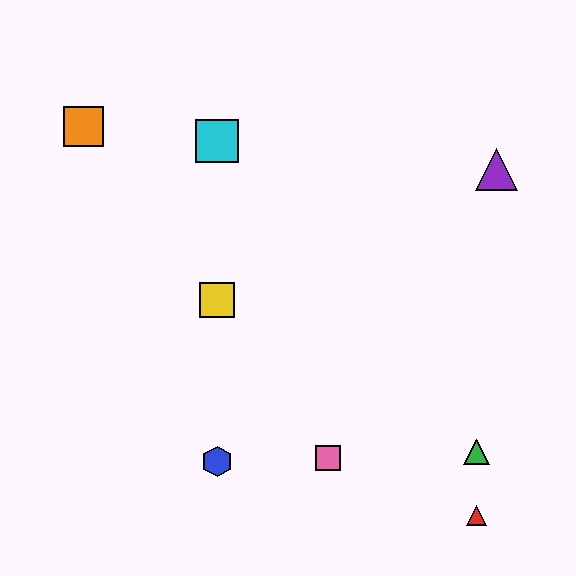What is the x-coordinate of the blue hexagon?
The blue hexagon is at x≈217.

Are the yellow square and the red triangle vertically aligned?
No, the yellow square is at x≈217 and the red triangle is at x≈476.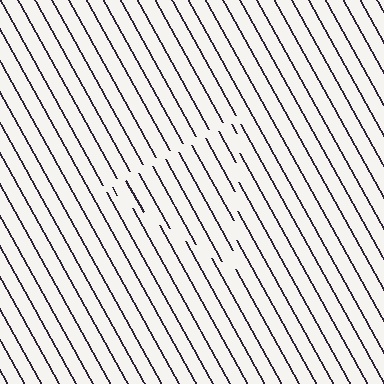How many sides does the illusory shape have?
3 sides — the line-ends trace a triangle.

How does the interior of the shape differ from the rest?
The interior of the shape contains the same grating, shifted by half a period — the contour is defined by the phase discontinuity where line-ends from the inner and outer gratings abut.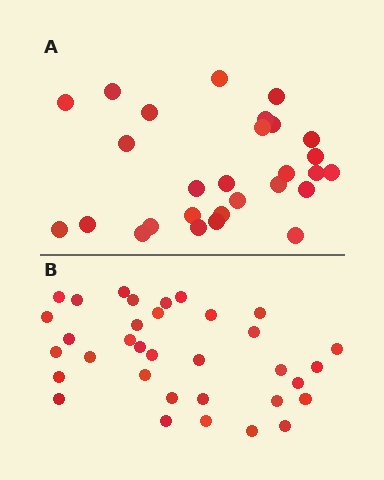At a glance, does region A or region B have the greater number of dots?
Region B (the bottom region) has more dots.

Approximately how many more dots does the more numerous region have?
Region B has about 6 more dots than region A.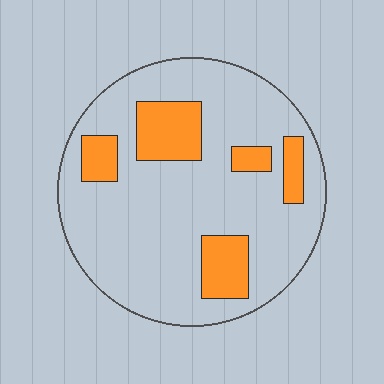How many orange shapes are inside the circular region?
5.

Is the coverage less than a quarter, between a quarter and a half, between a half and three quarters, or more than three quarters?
Less than a quarter.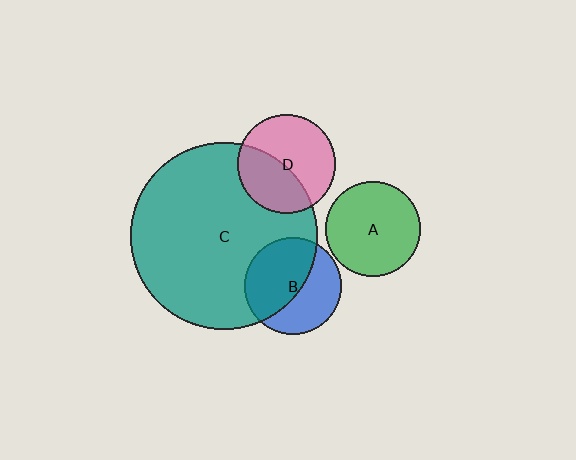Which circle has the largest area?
Circle C (teal).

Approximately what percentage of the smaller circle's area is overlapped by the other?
Approximately 40%.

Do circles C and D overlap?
Yes.